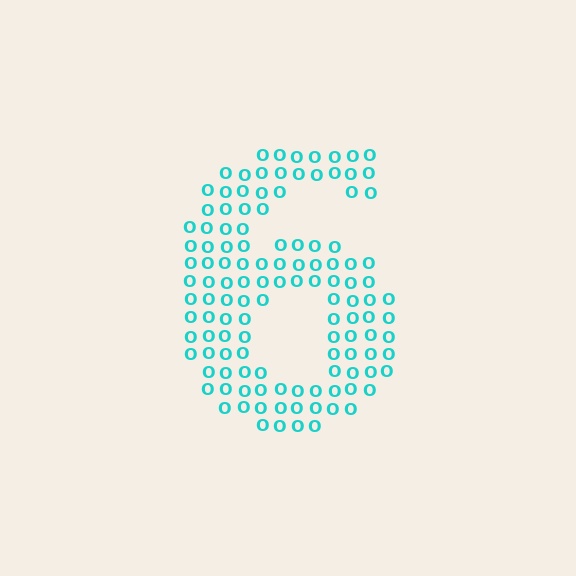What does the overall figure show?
The overall figure shows the digit 6.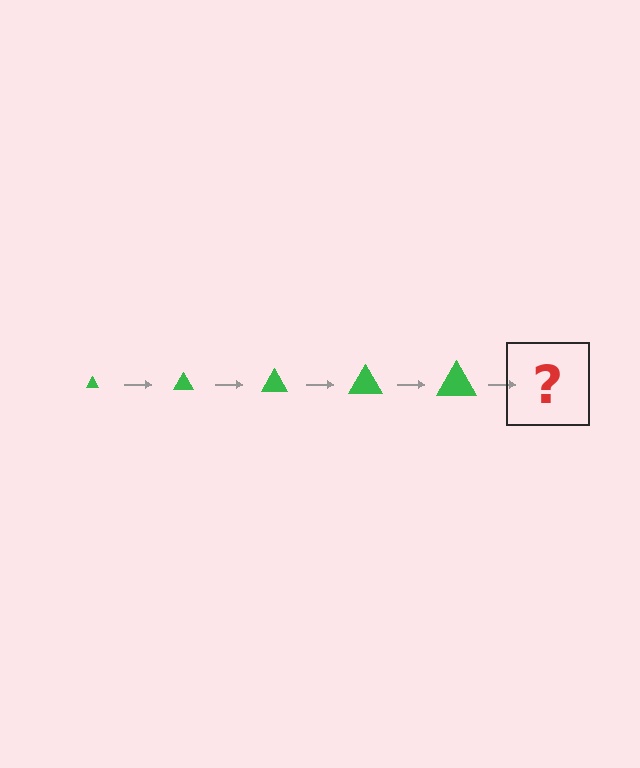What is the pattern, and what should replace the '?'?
The pattern is that the triangle gets progressively larger each step. The '?' should be a green triangle, larger than the previous one.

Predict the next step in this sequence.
The next step is a green triangle, larger than the previous one.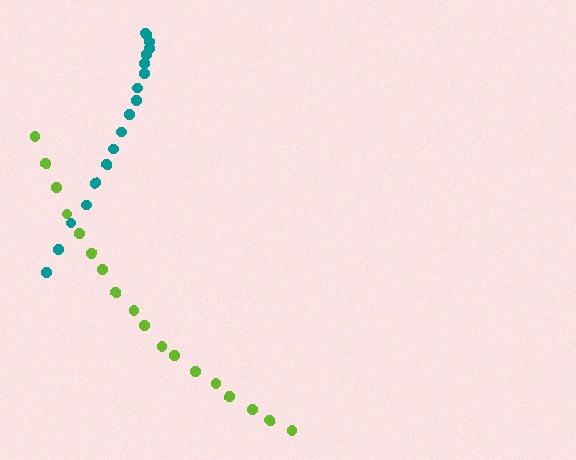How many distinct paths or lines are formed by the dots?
There are 2 distinct paths.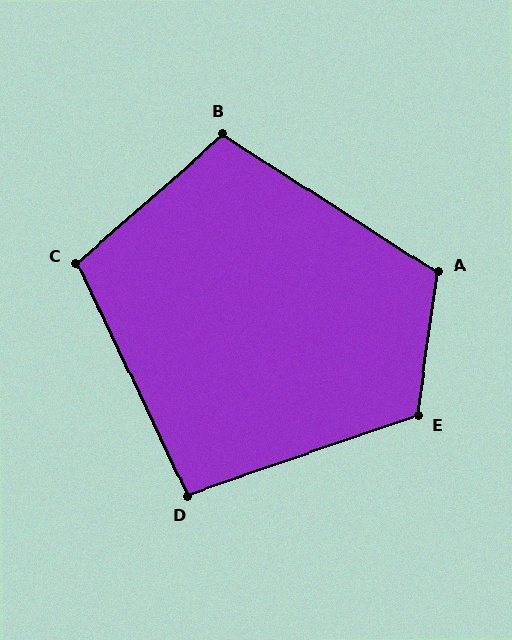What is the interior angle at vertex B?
Approximately 106 degrees (obtuse).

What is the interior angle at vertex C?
Approximately 106 degrees (obtuse).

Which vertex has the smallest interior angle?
D, at approximately 96 degrees.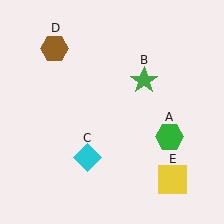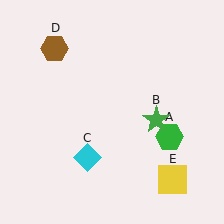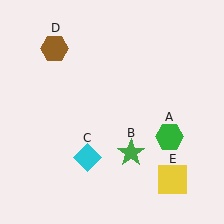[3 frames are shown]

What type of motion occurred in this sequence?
The green star (object B) rotated clockwise around the center of the scene.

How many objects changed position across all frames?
1 object changed position: green star (object B).